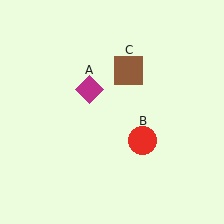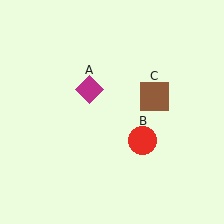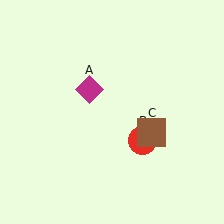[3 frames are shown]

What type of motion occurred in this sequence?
The brown square (object C) rotated clockwise around the center of the scene.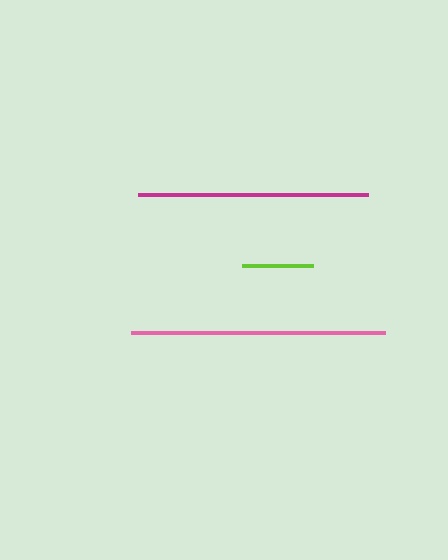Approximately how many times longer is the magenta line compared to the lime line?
The magenta line is approximately 3.2 times the length of the lime line.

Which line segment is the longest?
The pink line is the longest at approximately 255 pixels.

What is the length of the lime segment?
The lime segment is approximately 71 pixels long.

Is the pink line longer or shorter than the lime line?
The pink line is longer than the lime line.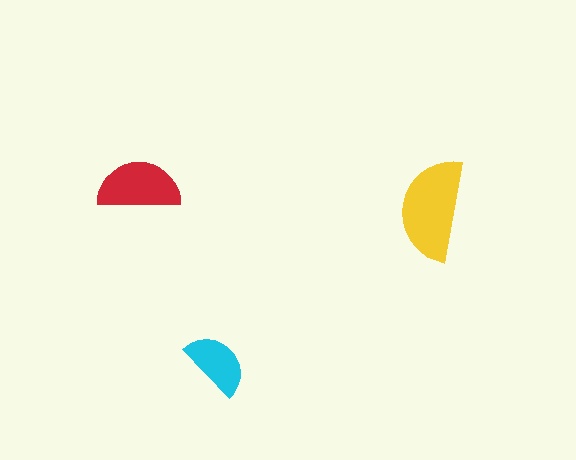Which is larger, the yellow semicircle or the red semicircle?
The yellow one.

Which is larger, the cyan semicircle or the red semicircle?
The red one.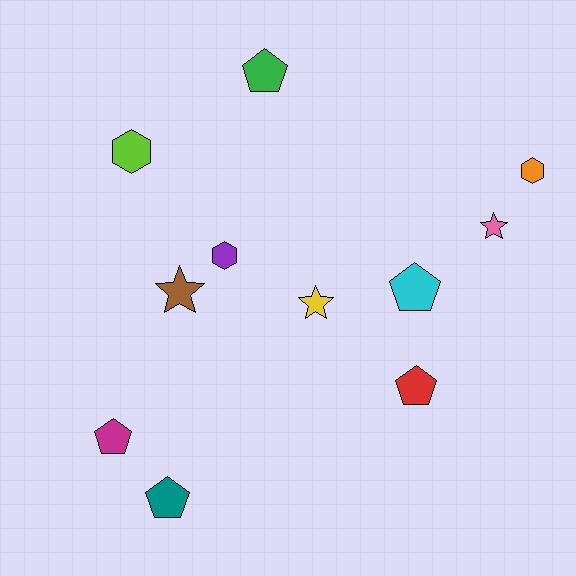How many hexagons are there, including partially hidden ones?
There are 3 hexagons.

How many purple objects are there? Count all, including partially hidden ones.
There is 1 purple object.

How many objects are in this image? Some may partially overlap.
There are 11 objects.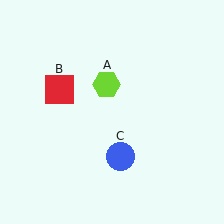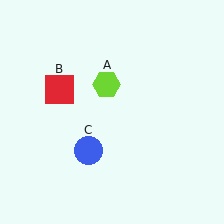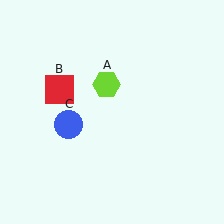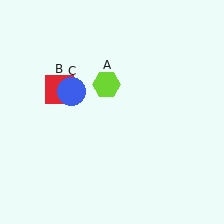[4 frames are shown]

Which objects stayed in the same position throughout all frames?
Lime hexagon (object A) and red square (object B) remained stationary.